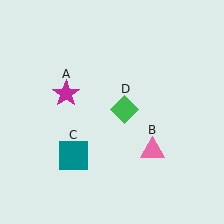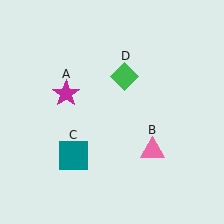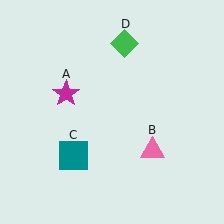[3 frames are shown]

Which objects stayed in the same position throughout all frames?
Magenta star (object A) and pink triangle (object B) and teal square (object C) remained stationary.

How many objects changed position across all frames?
1 object changed position: green diamond (object D).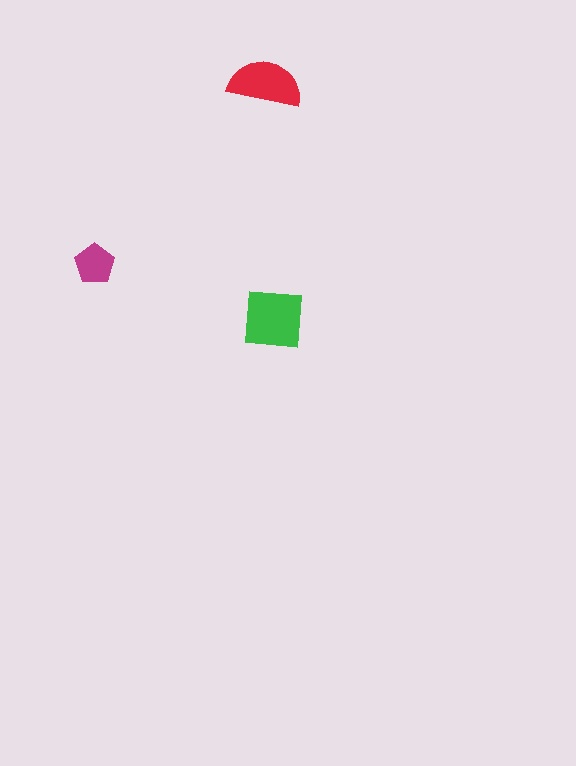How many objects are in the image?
There are 3 objects in the image.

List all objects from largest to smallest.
The green square, the red semicircle, the magenta pentagon.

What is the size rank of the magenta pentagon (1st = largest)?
3rd.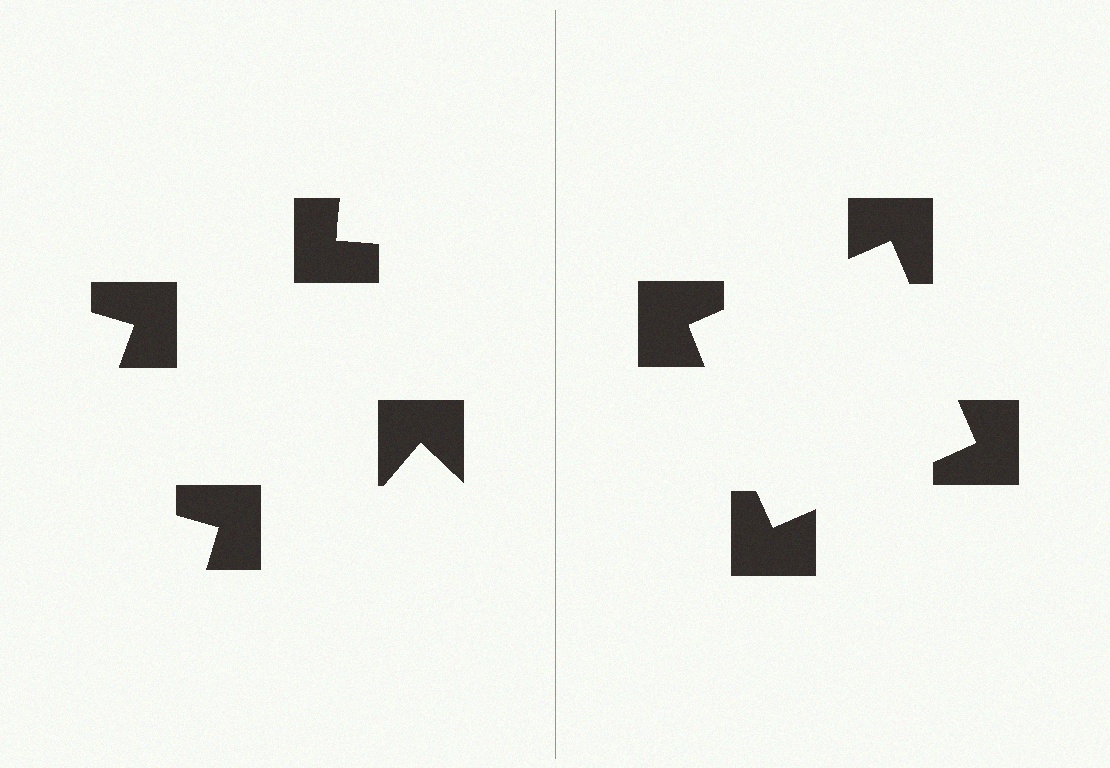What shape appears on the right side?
An illusory square.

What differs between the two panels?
The notched squares are positioned identically on both sides; only the wedge orientations differ. On the right they align to a square; on the left they are misaligned.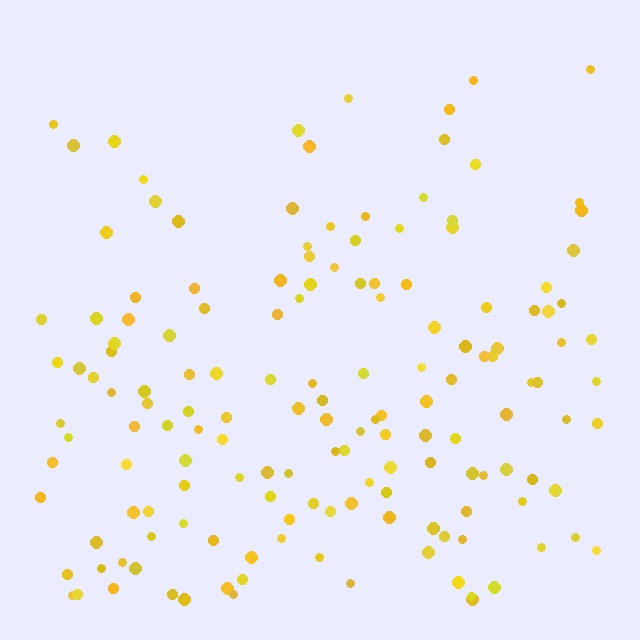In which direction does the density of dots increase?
From top to bottom, with the bottom side densest.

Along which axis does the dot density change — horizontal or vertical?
Vertical.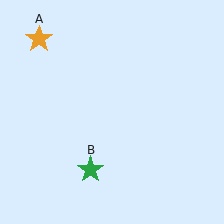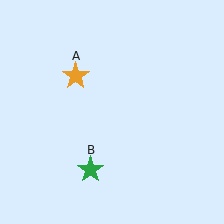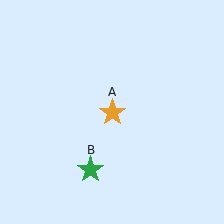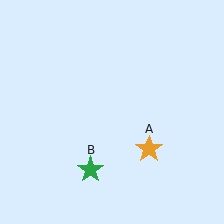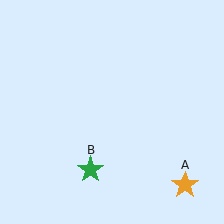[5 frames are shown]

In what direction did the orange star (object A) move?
The orange star (object A) moved down and to the right.